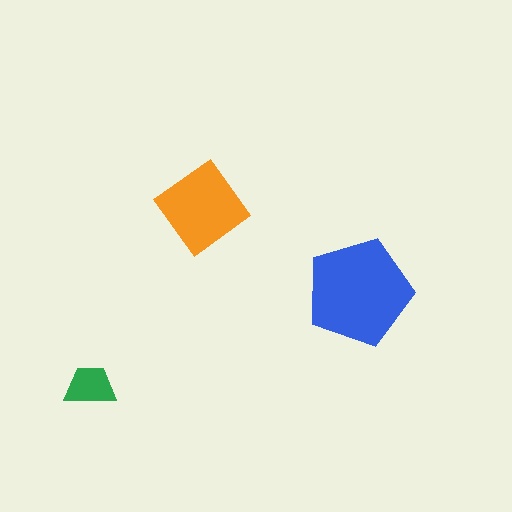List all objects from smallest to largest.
The green trapezoid, the orange diamond, the blue pentagon.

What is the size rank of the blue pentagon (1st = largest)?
1st.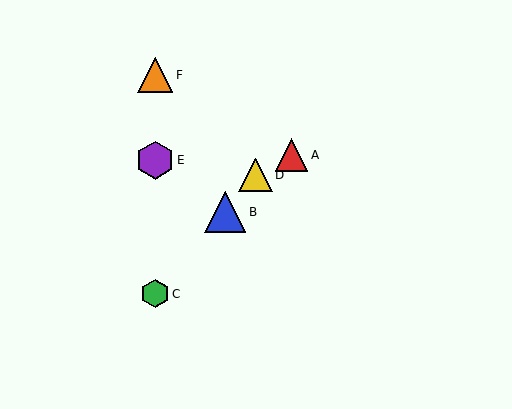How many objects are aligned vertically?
3 objects (C, E, F) are aligned vertically.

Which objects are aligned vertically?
Objects C, E, F are aligned vertically.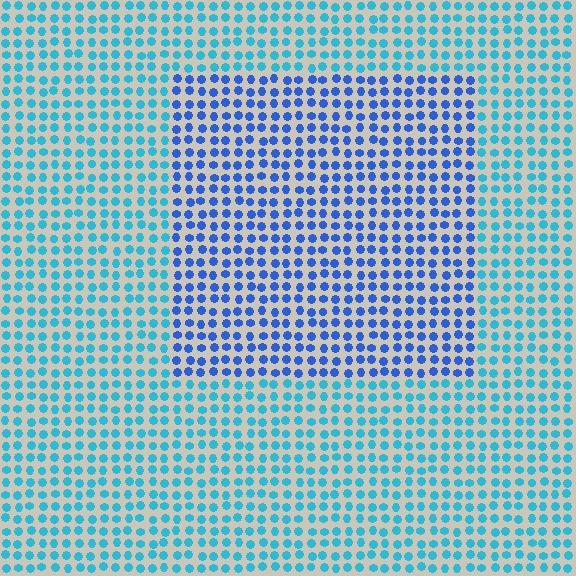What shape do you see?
I see a rectangle.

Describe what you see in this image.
The image is filled with small cyan elements in a uniform arrangement. A rectangle-shaped region is visible where the elements are tinted to a slightly different hue, forming a subtle color boundary.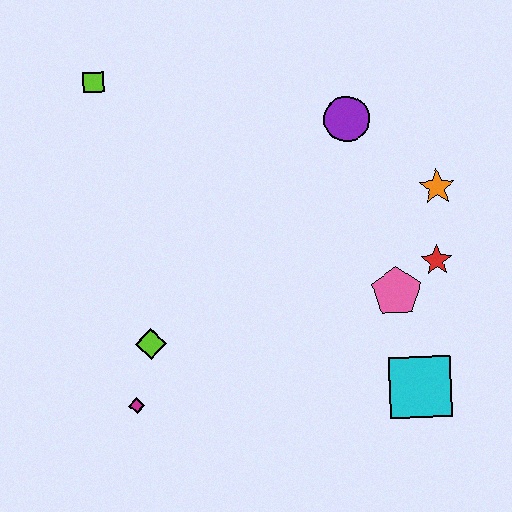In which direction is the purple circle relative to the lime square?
The purple circle is to the right of the lime square.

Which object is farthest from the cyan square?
The lime square is farthest from the cyan square.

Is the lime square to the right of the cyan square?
No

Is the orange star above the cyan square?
Yes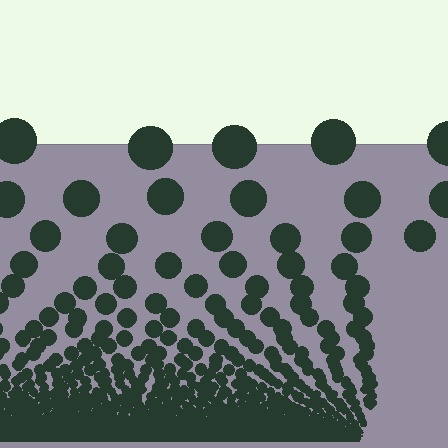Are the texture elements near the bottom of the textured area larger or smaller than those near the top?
Smaller. The gradient is inverted — elements near the bottom are smaller and denser.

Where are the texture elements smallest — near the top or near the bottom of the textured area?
Near the bottom.